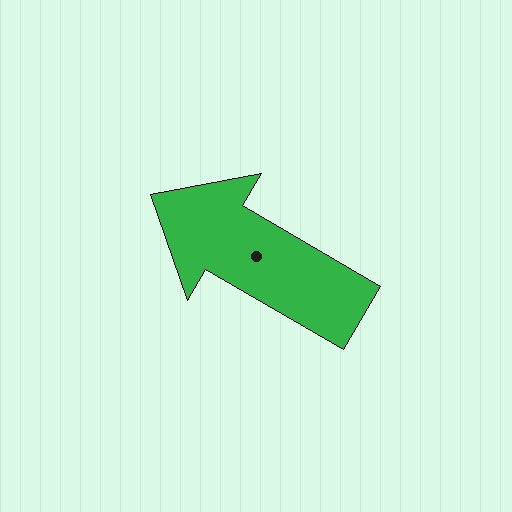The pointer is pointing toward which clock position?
Roughly 10 o'clock.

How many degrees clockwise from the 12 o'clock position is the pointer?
Approximately 300 degrees.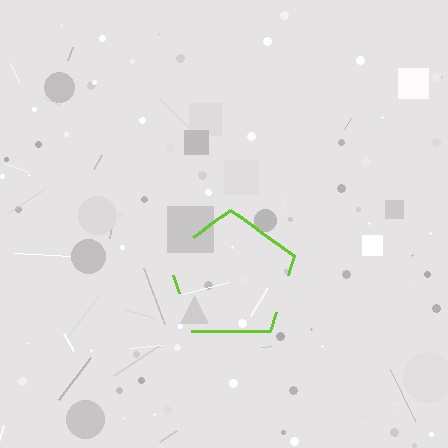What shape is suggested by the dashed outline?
The dashed outline suggests a pentagon.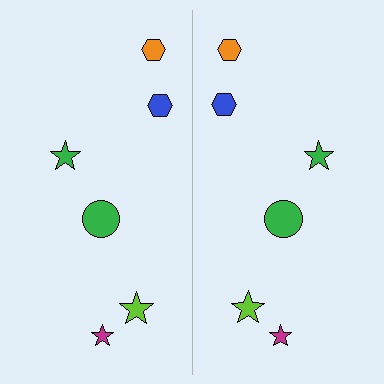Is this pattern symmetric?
Yes, this pattern has bilateral (reflection) symmetry.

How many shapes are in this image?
There are 12 shapes in this image.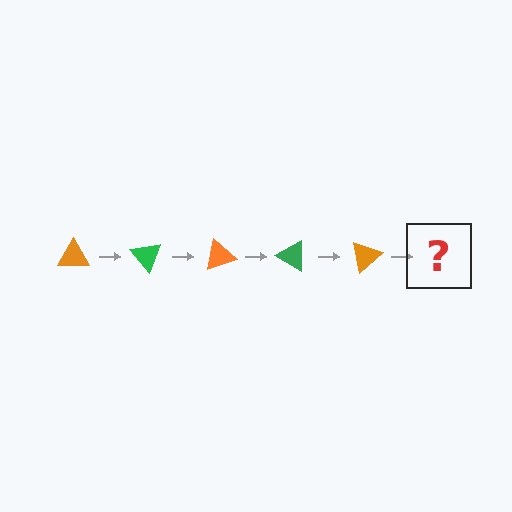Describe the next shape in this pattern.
It should be a green triangle, rotated 250 degrees from the start.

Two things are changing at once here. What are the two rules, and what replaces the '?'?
The two rules are that it rotates 50 degrees each step and the color cycles through orange and green. The '?' should be a green triangle, rotated 250 degrees from the start.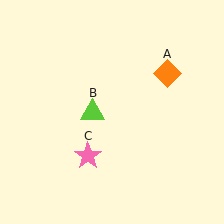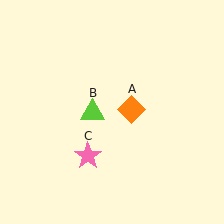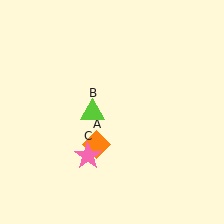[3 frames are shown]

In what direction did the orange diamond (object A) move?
The orange diamond (object A) moved down and to the left.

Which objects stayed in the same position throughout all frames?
Lime triangle (object B) and pink star (object C) remained stationary.